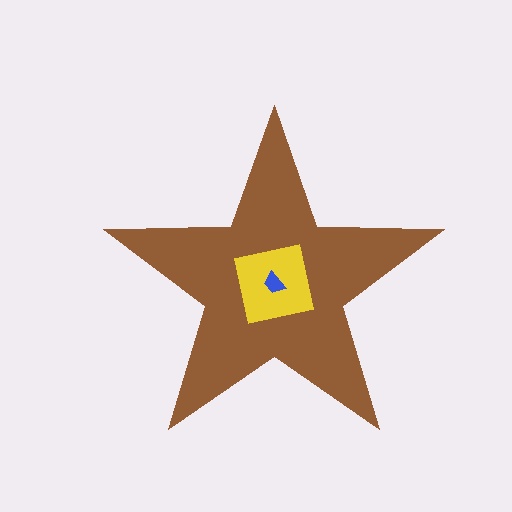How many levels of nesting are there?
3.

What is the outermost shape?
The brown star.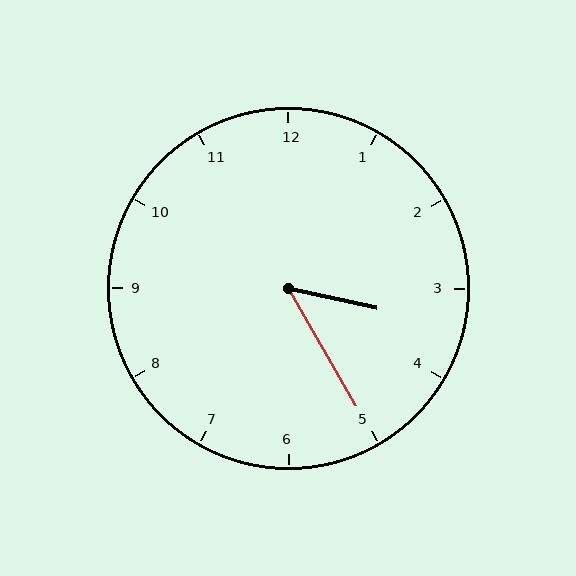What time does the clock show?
3:25.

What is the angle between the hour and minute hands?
Approximately 48 degrees.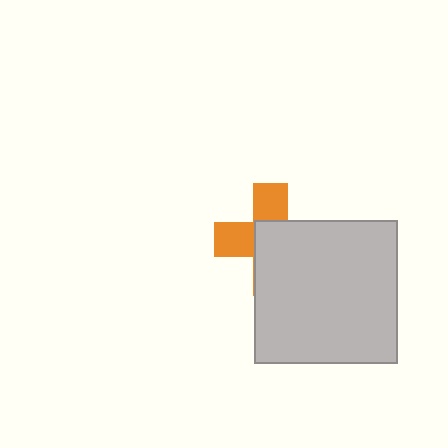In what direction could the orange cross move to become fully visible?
The orange cross could move toward the upper-left. That would shift it out from behind the light gray square entirely.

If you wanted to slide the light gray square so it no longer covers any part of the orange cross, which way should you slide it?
Slide it toward the lower-right — that is the most direct way to separate the two shapes.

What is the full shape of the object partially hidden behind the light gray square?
The partially hidden object is an orange cross.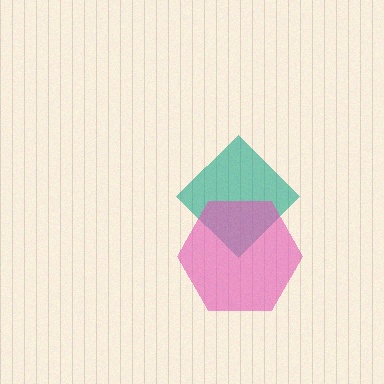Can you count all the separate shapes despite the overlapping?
Yes, there are 2 separate shapes.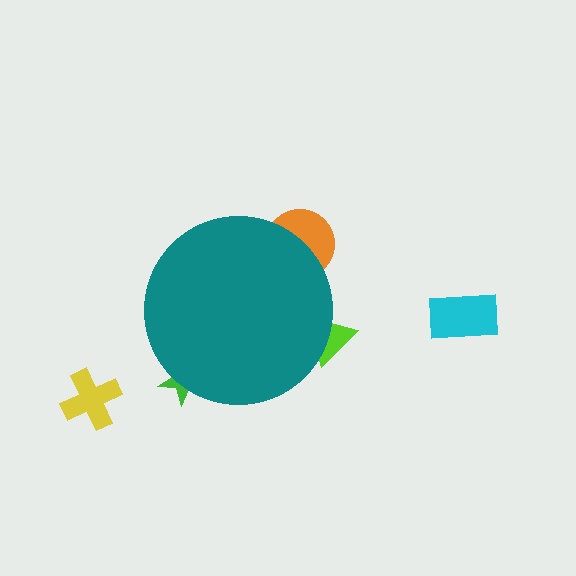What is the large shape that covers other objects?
A teal circle.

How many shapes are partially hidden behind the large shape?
3 shapes are partially hidden.